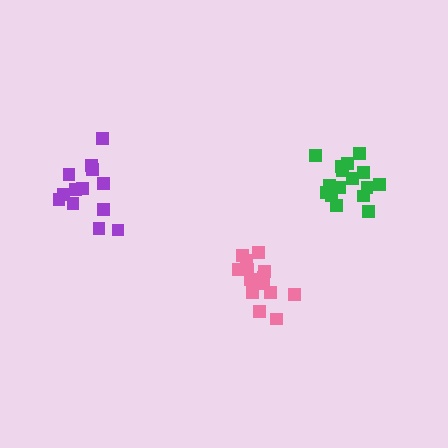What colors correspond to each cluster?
The clusters are colored: pink, purple, green.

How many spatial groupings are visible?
There are 3 spatial groupings.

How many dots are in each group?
Group 1: 14 dots, Group 2: 13 dots, Group 3: 16 dots (43 total).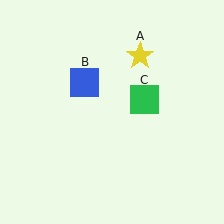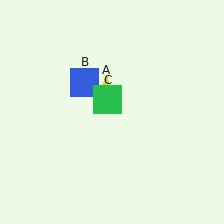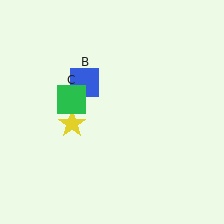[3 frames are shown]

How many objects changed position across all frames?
2 objects changed position: yellow star (object A), green square (object C).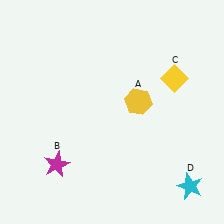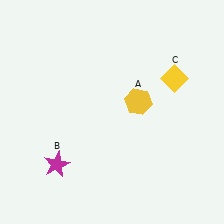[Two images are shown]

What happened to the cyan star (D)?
The cyan star (D) was removed in Image 2. It was in the bottom-right area of Image 1.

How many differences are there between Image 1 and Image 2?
There is 1 difference between the two images.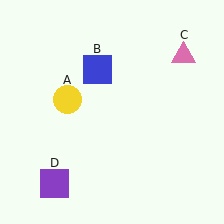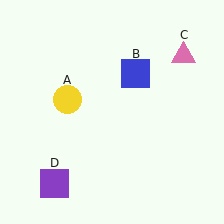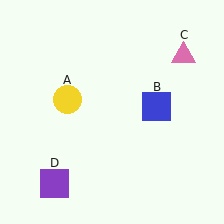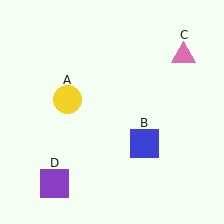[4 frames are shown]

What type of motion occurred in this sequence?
The blue square (object B) rotated clockwise around the center of the scene.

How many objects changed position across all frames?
1 object changed position: blue square (object B).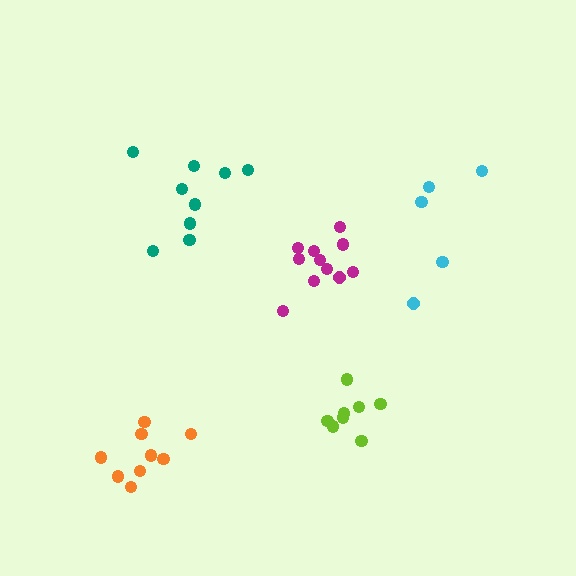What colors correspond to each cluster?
The clusters are colored: teal, cyan, lime, magenta, orange.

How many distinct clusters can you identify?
There are 5 distinct clusters.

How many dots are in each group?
Group 1: 9 dots, Group 2: 5 dots, Group 3: 8 dots, Group 4: 11 dots, Group 5: 9 dots (42 total).